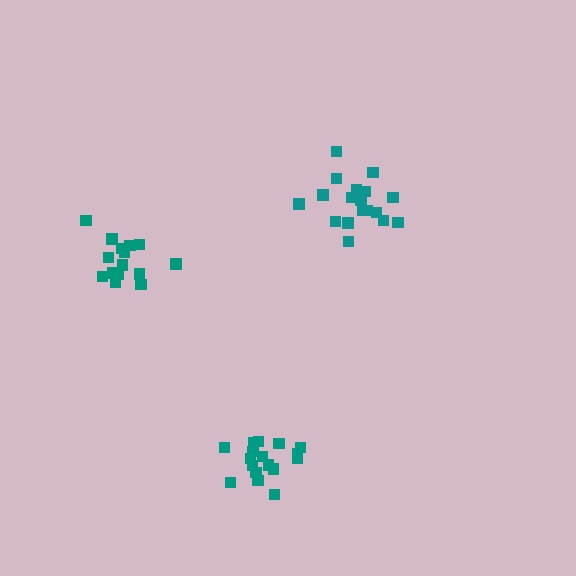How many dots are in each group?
Group 1: 17 dots, Group 2: 19 dots, Group 3: 15 dots (51 total).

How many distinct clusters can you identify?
There are 3 distinct clusters.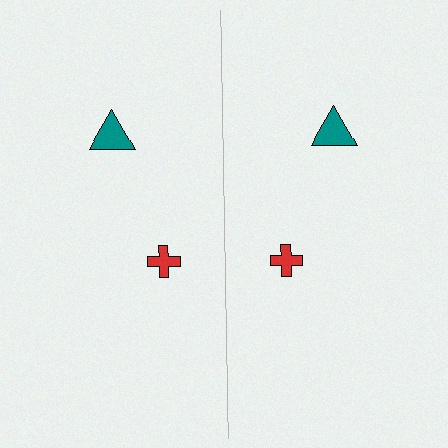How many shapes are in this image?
There are 4 shapes in this image.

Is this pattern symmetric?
Yes, this pattern has bilateral (reflection) symmetry.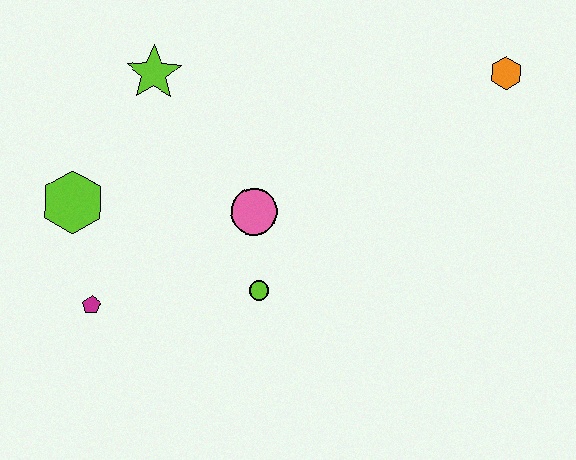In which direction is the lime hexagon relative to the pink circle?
The lime hexagon is to the left of the pink circle.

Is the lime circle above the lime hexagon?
No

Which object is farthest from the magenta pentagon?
The orange hexagon is farthest from the magenta pentagon.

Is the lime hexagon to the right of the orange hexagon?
No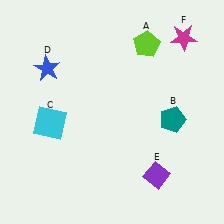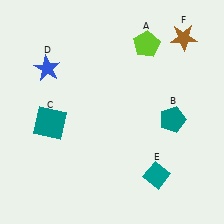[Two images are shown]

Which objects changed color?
C changed from cyan to teal. E changed from purple to teal. F changed from magenta to brown.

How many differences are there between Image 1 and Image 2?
There are 3 differences between the two images.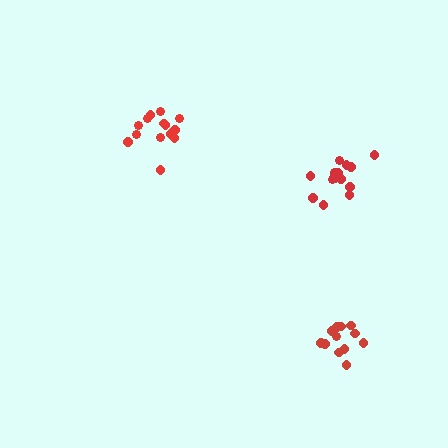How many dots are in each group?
Group 1: 12 dots, Group 2: 15 dots, Group 3: 14 dots (41 total).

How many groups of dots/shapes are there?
There are 3 groups.